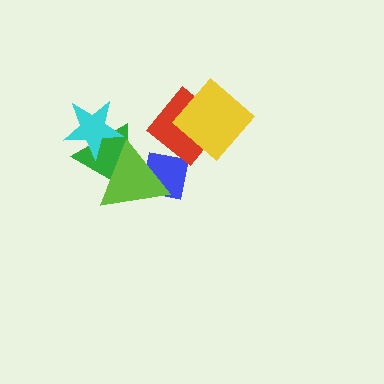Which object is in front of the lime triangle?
The cyan star is in front of the lime triangle.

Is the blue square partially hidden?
Yes, it is partially covered by another shape.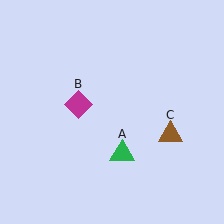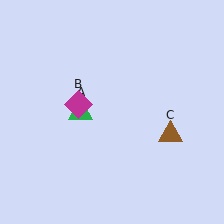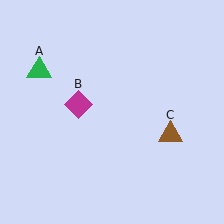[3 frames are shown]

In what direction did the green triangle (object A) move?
The green triangle (object A) moved up and to the left.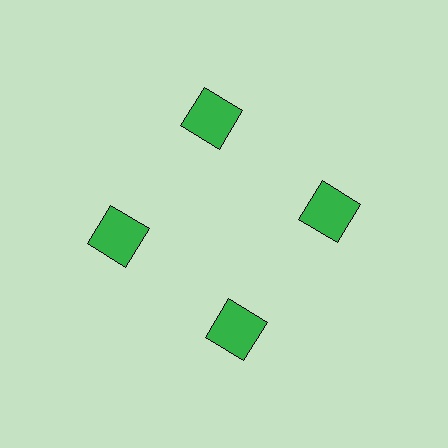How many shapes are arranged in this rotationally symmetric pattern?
There are 4 shapes, arranged in 4 groups of 1.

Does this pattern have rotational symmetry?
Yes, this pattern has 4-fold rotational symmetry. It looks the same after rotating 90 degrees around the center.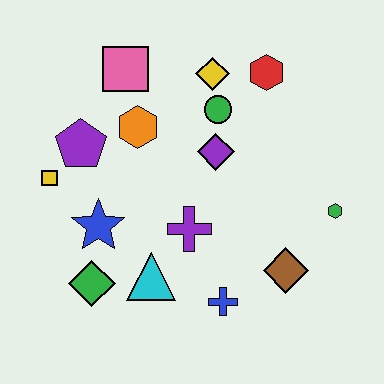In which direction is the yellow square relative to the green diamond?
The yellow square is above the green diamond.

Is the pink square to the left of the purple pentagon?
No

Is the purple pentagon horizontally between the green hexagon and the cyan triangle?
No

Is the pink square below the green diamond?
No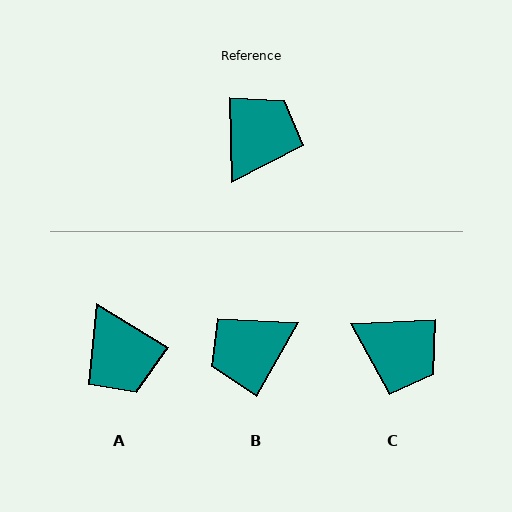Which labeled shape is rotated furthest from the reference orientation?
B, about 150 degrees away.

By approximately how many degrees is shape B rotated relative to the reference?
Approximately 150 degrees counter-clockwise.